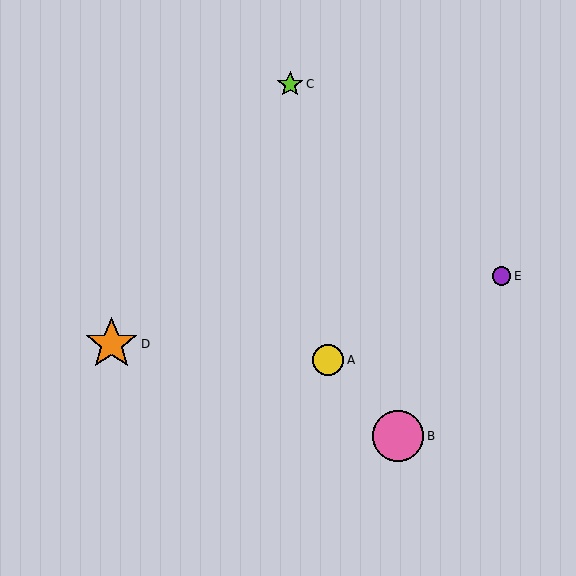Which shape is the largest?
The orange star (labeled D) is the largest.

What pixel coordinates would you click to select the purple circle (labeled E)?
Click at (501, 276) to select the purple circle E.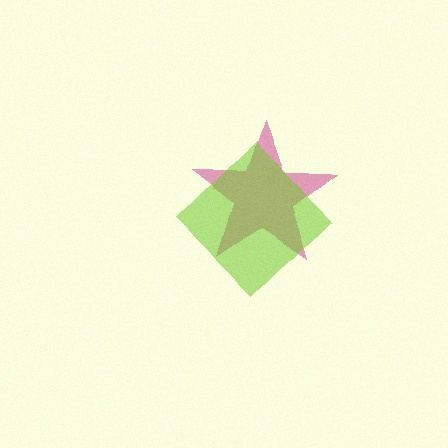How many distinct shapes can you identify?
There are 2 distinct shapes: a magenta star, a lime diamond.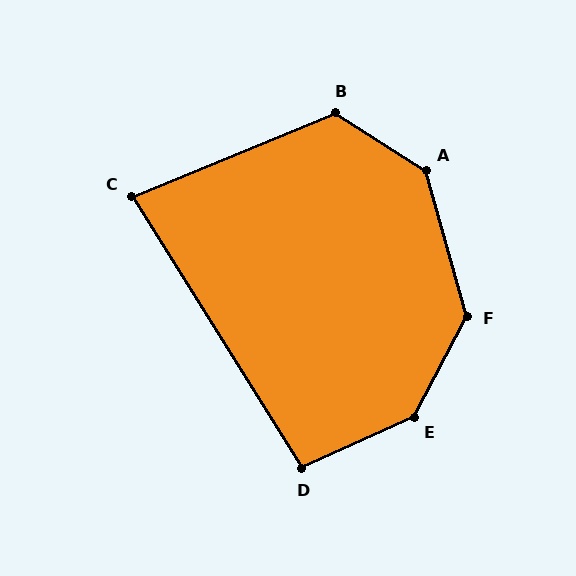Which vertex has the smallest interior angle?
C, at approximately 80 degrees.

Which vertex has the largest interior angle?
E, at approximately 142 degrees.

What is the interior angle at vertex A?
Approximately 138 degrees (obtuse).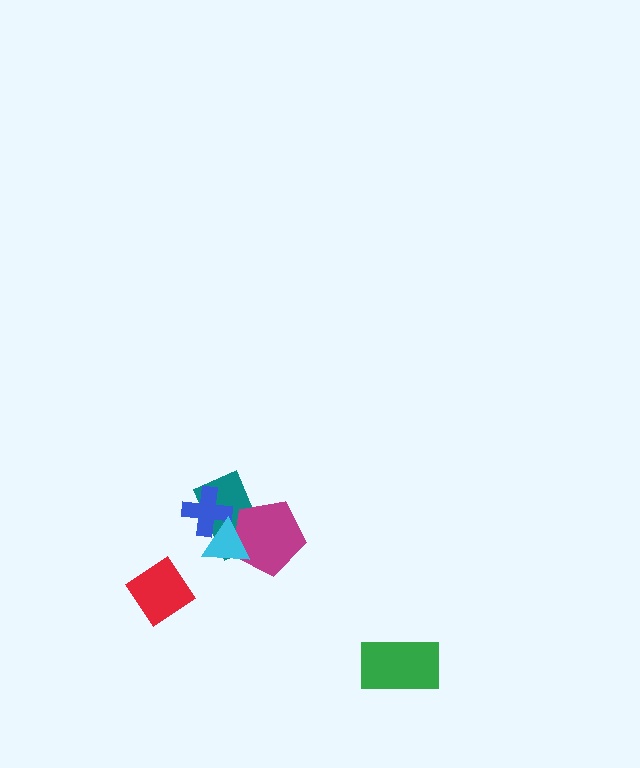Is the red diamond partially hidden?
No, no other shape covers it.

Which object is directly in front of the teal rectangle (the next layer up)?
The magenta pentagon is directly in front of the teal rectangle.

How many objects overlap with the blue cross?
2 objects overlap with the blue cross.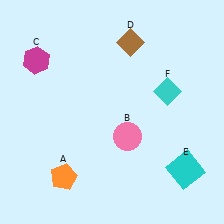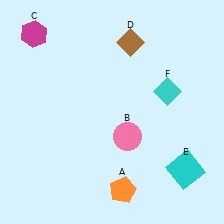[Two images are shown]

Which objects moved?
The objects that moved are: the orange pentagon (A), the magenta hexagon (C).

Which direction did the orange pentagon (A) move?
The orange pentagon (A) moved right.